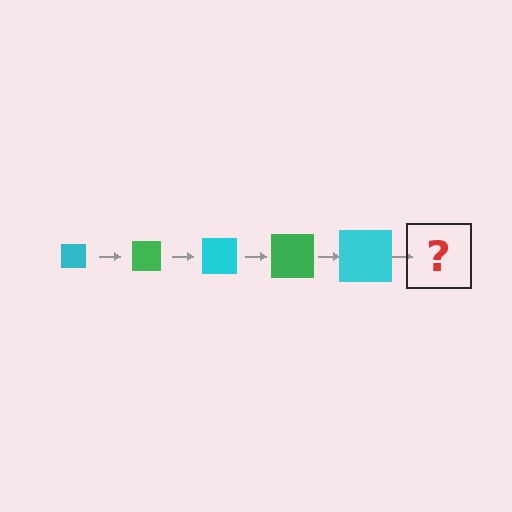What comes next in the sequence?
The next element should be a green square, larger than the previous one.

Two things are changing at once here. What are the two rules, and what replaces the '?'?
The two rules are that the square grows larger each step and the color cycles through cyan and green. The '?' should be a green square, larger than the previous one.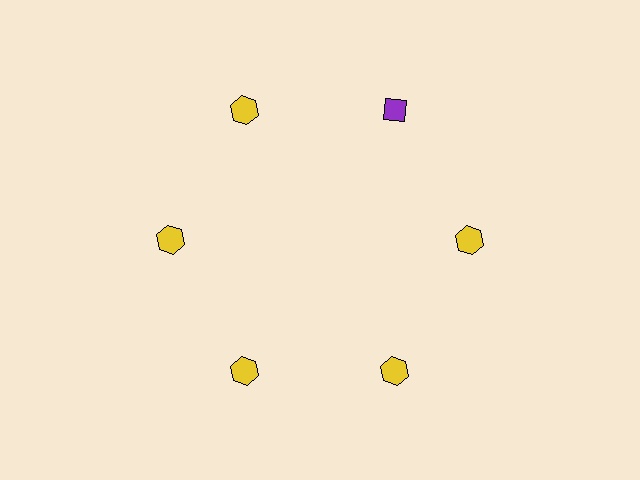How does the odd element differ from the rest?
It differs in both color (purple instead of yellow) and shape (diamond instead of hexagon).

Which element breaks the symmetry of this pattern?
The purple diamond at roughly the 1 o'clock position breaks the symmetry. All other shapes are yellow hexagons.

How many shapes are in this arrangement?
There are 6 shapes arranged in a ring pattern.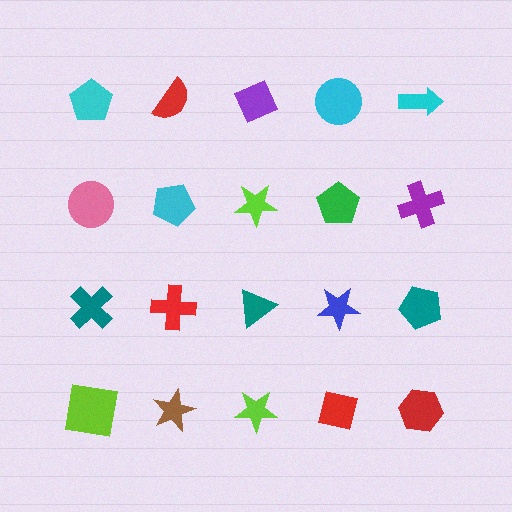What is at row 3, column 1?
A teal cross.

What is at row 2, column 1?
A pink circle.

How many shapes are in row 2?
5 shapes.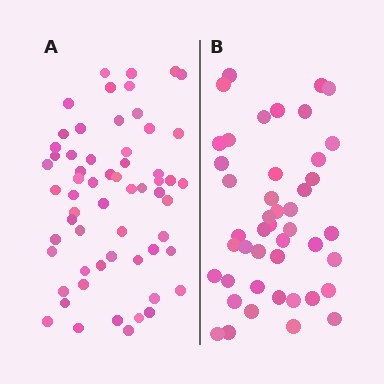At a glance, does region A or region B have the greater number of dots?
Region A (the left region) has more dots.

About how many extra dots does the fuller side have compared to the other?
Region A has approximately 15 more dots than region B.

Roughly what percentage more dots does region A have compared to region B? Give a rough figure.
About 35% more.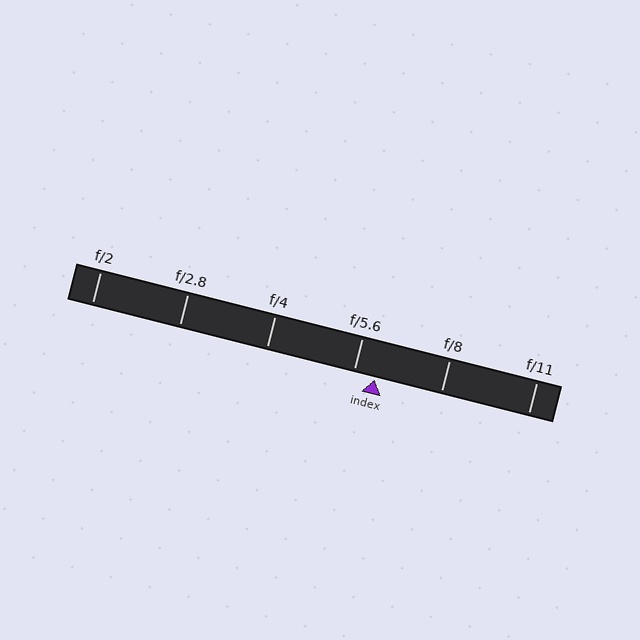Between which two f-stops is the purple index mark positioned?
The index mark is between f/5.6 and f/8.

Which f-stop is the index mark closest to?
The index mark is closest to f/5.6.